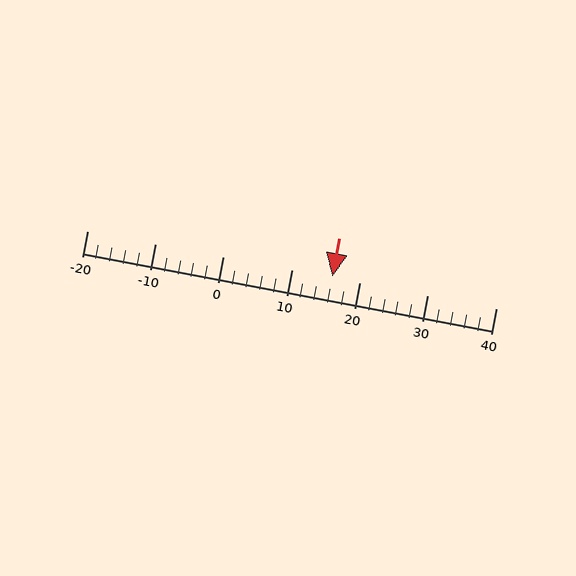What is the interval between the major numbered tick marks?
The major tick marks are spaced 10 units apart.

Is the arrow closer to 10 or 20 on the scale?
The arrow is closer to 20.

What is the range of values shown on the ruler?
The ruler shows values from -20 to 40.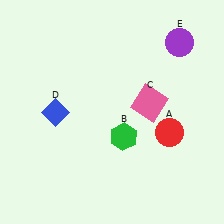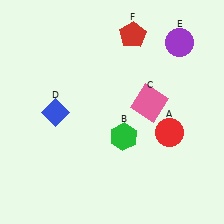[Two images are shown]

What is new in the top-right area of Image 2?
A red pentagon (F) was added in the top-right area of Image 2.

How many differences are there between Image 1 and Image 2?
There is 1 difference between the two images.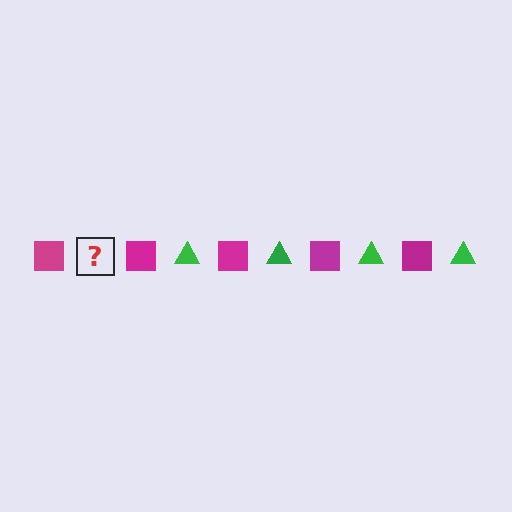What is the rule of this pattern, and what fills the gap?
The rule is that the pattern alternates between magenta square and green triangle. The gap should be filled with a green triangle.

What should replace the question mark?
The question mark should be replaced with a green triangle.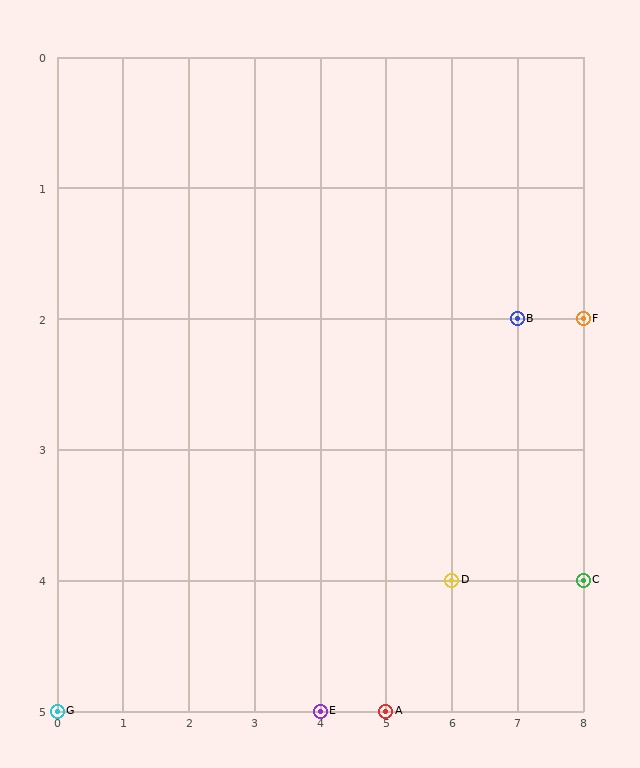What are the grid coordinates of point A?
Point A is at grid coordinates (5, 5).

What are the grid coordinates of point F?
Point F is at grid coordinates (8, 2).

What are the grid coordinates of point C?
Point C is at grid coordinates (8, 4).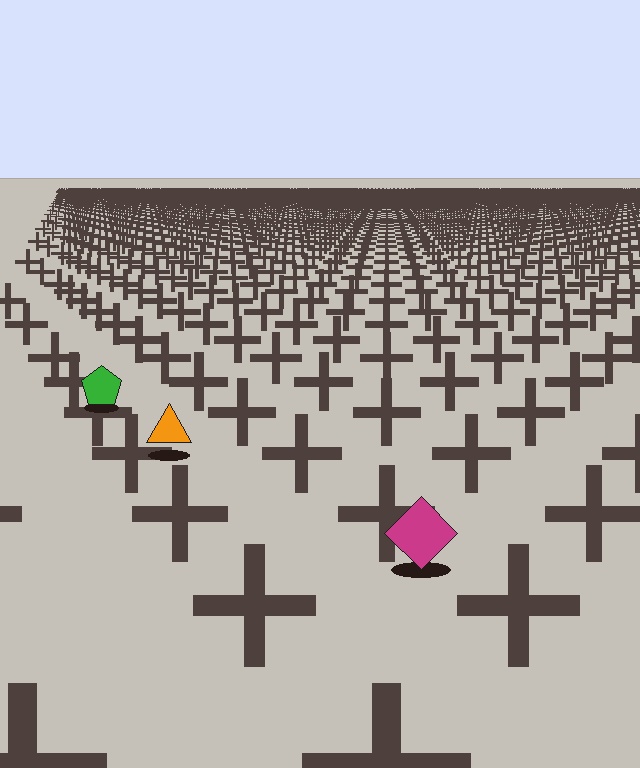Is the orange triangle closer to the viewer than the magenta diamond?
No. The magenta diamond is closer — you can tell from the texture gradient: the ground texture is coarser near it.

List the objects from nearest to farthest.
From nearest to farthest: the magenta diamond, the orange triangle, the green pentagon.